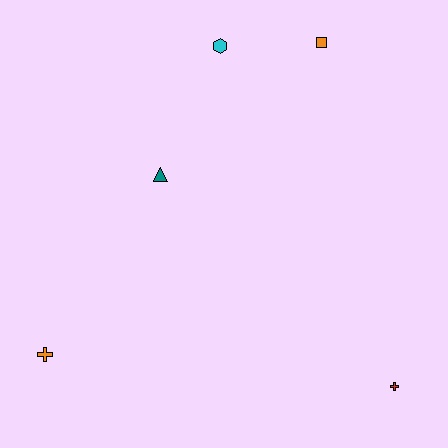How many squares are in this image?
There is 1 square.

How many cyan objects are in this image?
There is 1 cyan object.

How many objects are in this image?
There are 5 objects.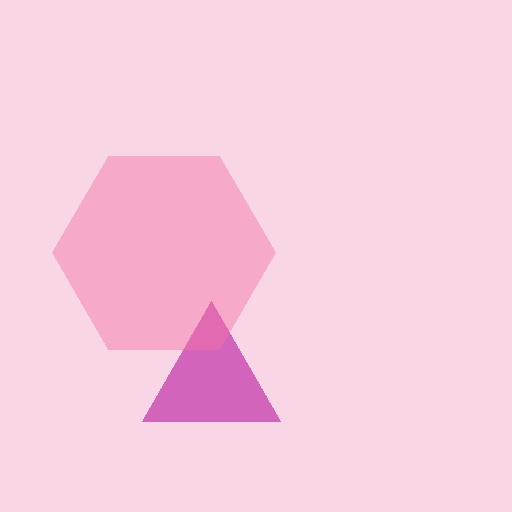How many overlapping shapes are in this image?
There are 2 overlapping shapes in the image.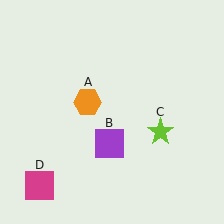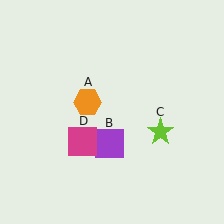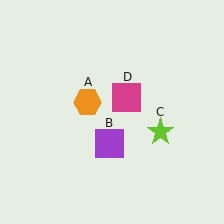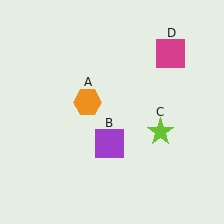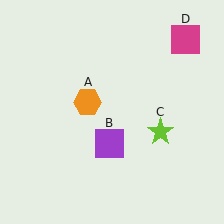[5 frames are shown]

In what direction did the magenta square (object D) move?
The magenta square (object D) moved up and to the right.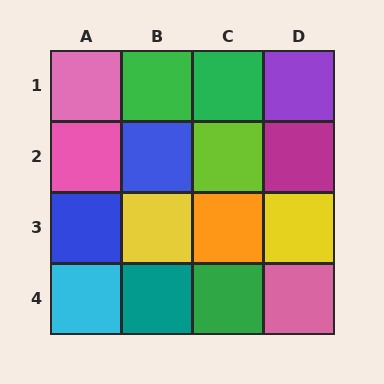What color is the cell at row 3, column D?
Yellow.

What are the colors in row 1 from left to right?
Pink, green, green, purple.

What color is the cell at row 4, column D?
Pink.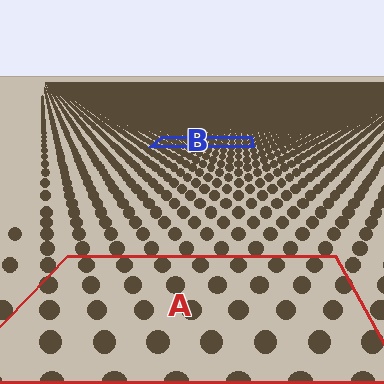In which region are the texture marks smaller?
The texture marks are smaller in region B, because it is farther away.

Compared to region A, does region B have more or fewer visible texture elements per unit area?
Region B has more texture elements per unit area — they are packed more densely because it is farther away.